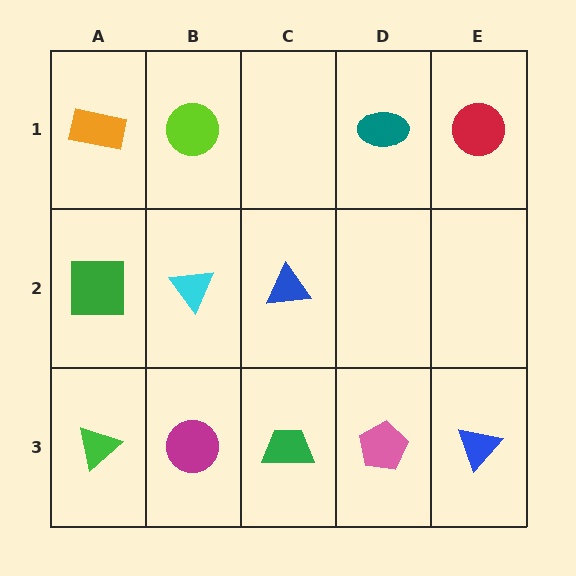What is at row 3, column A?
A green triangle.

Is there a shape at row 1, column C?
No, that cell is empty.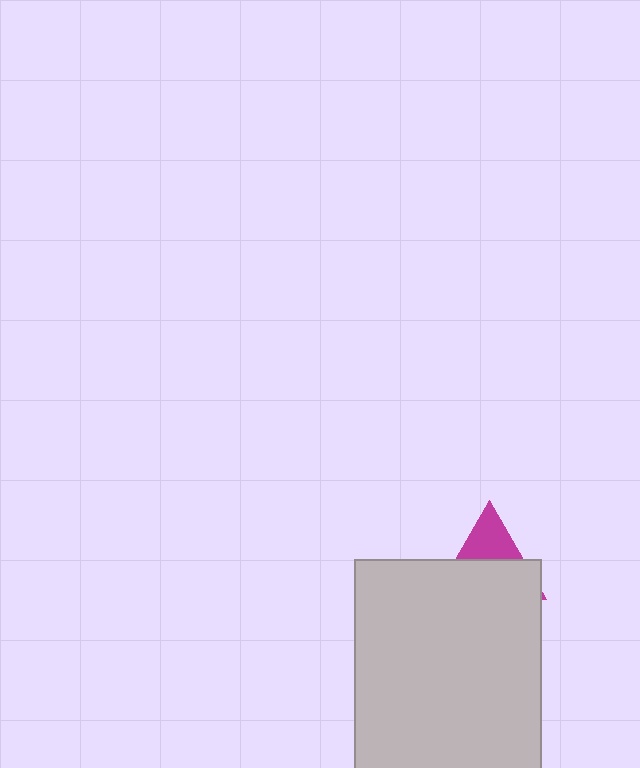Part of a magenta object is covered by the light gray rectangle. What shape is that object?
It is a triangle.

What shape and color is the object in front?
The object in front is a light gray rectangle.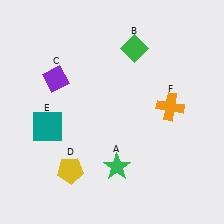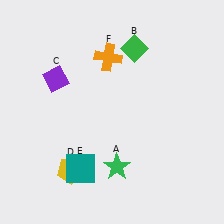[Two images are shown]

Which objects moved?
The objects that moved are: the teal square (E), the orange cross (F).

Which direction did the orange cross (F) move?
The orange cross (F) moved left.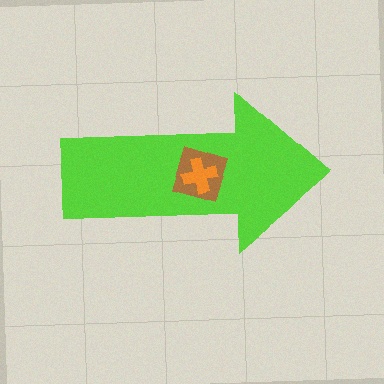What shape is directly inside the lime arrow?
The brown square.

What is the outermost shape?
The lime arrow.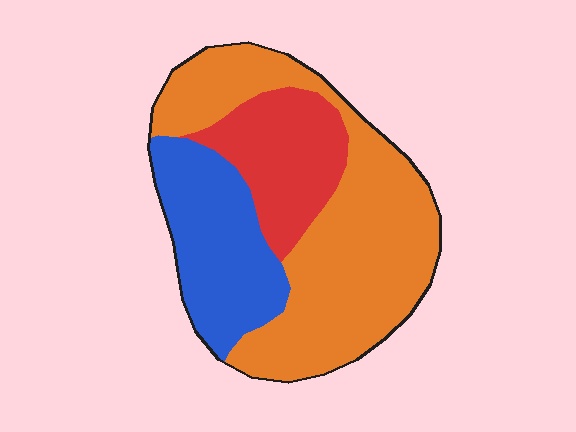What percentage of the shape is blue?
Blue covers roughly 25% of the shape.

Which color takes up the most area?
Orange, at roughly 55%.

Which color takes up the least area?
Red, at roughly 20%.